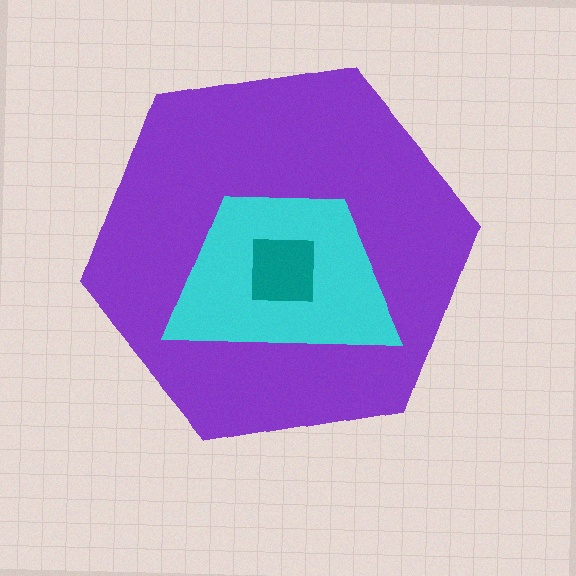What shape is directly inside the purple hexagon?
The cyan trapezoid.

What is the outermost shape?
The purple hexagon.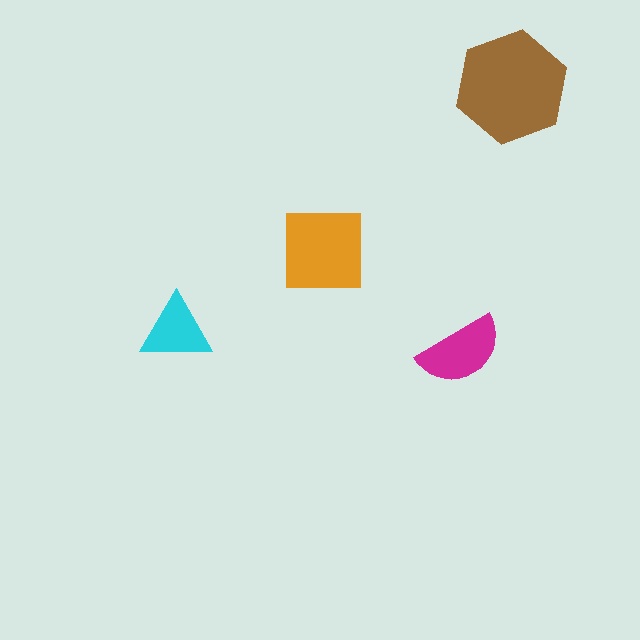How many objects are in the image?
There are 4 objects in the image.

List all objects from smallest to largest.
The cyan triangle, the magenta semicircle, the orange square, the brown hexagon.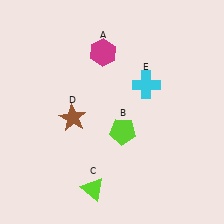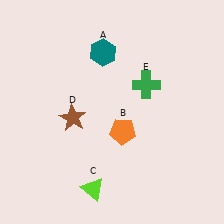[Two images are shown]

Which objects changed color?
A changed from magenta to teal. B changed from lime to orange. E changed from cyan to green.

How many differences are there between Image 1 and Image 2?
There are 3 differences between the two images.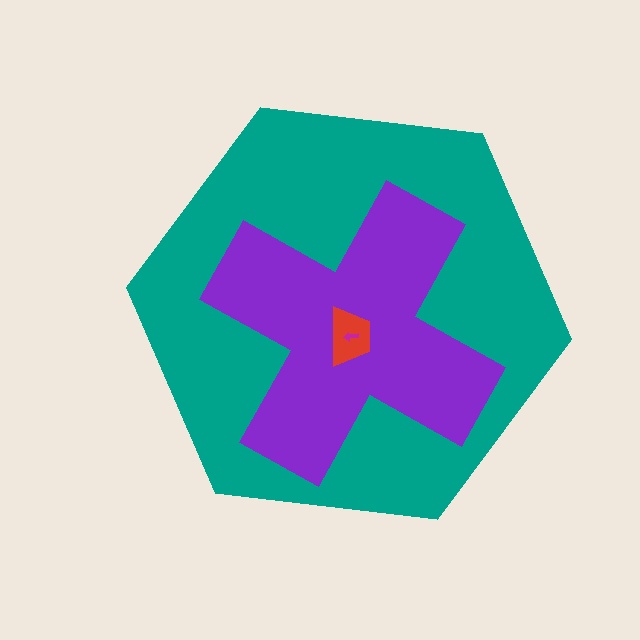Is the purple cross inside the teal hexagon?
Yes.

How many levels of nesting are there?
4.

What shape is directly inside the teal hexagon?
The purple cross.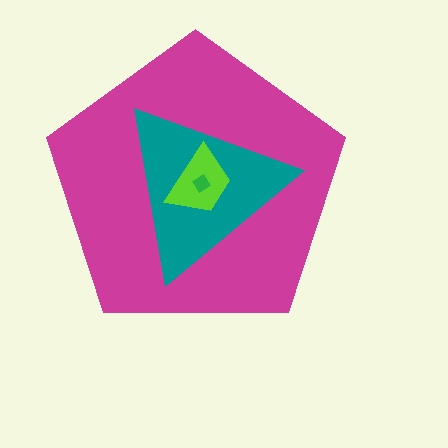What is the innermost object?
The green diamond.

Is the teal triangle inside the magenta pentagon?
Yes.